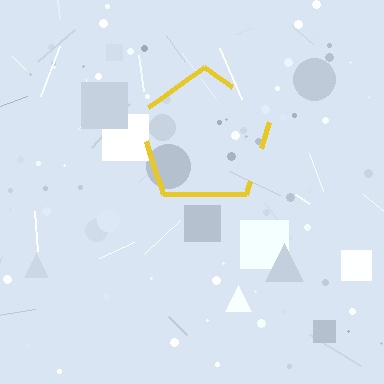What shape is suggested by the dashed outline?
The dashed outline suggests a pentagon.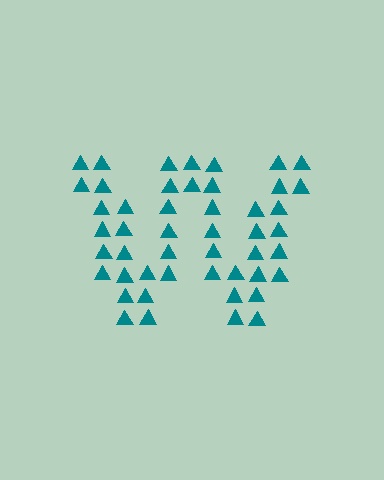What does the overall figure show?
The overall figure shows the letter W.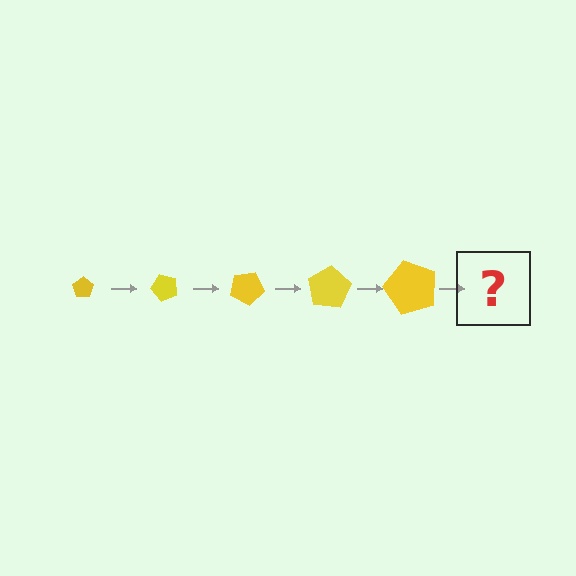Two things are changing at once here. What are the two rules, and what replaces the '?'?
The two rules are that the pentagon grows larger each step and it rotates 50 degrees each step. The '?' should be a pentagon, larger than the previous one and rotated 250 degrees from the start.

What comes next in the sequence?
The next element should be a pentagon, larger than the previous one and rotated 250 degrees from the start.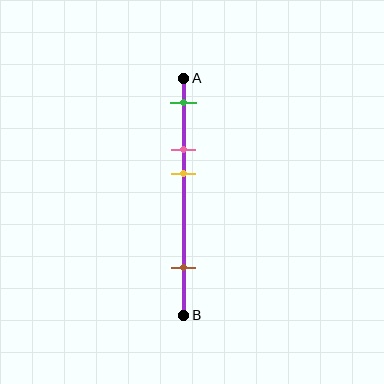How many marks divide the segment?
There are 4 marks dividing the segment.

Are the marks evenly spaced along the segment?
No, the marks are not evenly spaced.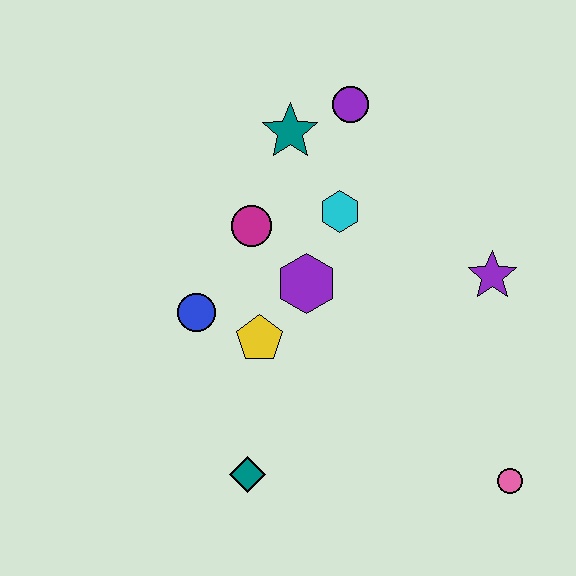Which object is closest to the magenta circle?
The purple hexagon is closest to the magenta circle.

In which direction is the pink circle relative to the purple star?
The pink circle is below the purple star.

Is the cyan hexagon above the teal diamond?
Yes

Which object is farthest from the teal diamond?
The purple circle is farthest from the teal diamond.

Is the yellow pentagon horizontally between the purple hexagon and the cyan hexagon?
No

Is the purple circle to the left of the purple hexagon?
No